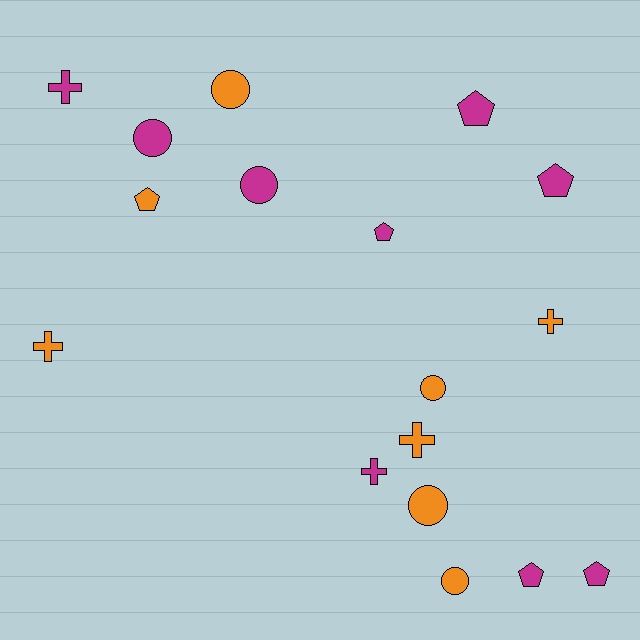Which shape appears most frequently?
Pentagon, with 6 objects.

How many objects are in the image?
There are 17 objects.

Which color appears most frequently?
Magenta, with 9 objects.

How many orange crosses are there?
There are 3 orange crosses.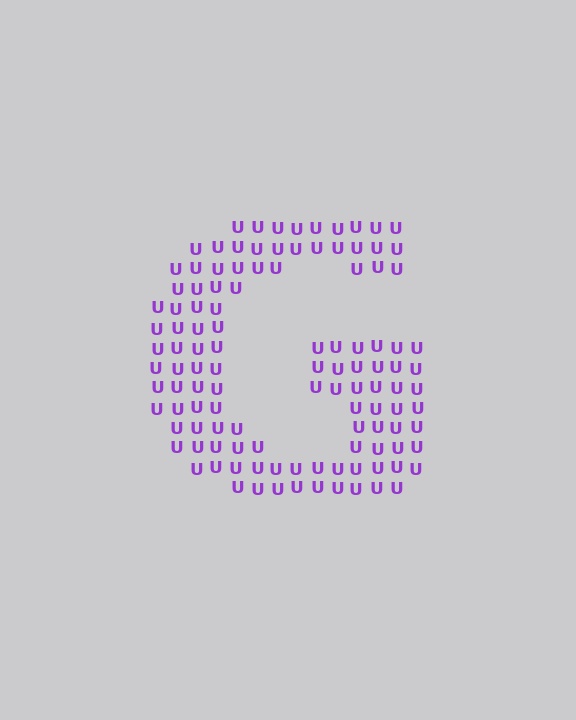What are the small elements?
The small elements are letter U's.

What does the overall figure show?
The overall figure shows the letter G.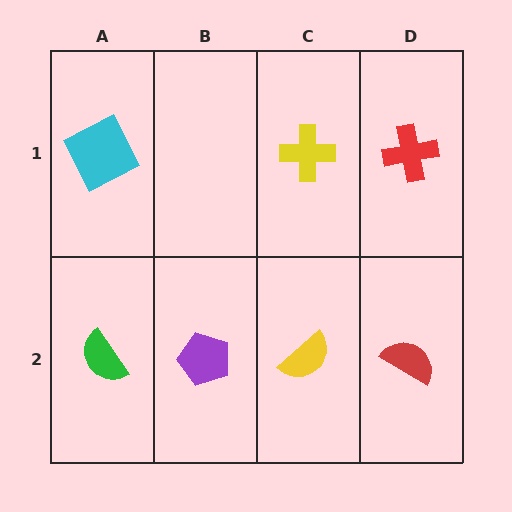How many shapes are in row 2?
4 shapes.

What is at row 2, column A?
A green semicircle.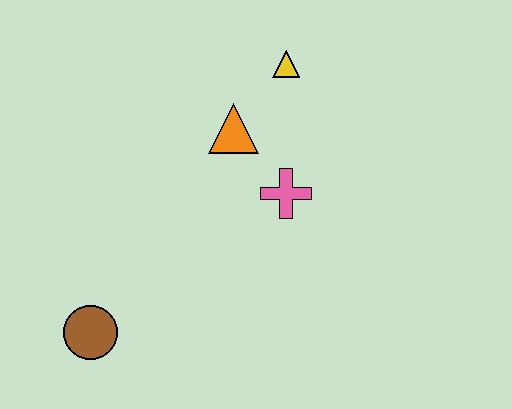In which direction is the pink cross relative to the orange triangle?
The pink cross is below the orange triangle.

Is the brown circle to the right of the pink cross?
No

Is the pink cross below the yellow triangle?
Yes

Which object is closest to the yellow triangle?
The orange triangle is closest to the yellow triangle.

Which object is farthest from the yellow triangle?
The brown circle is farthest from the yellow triangle.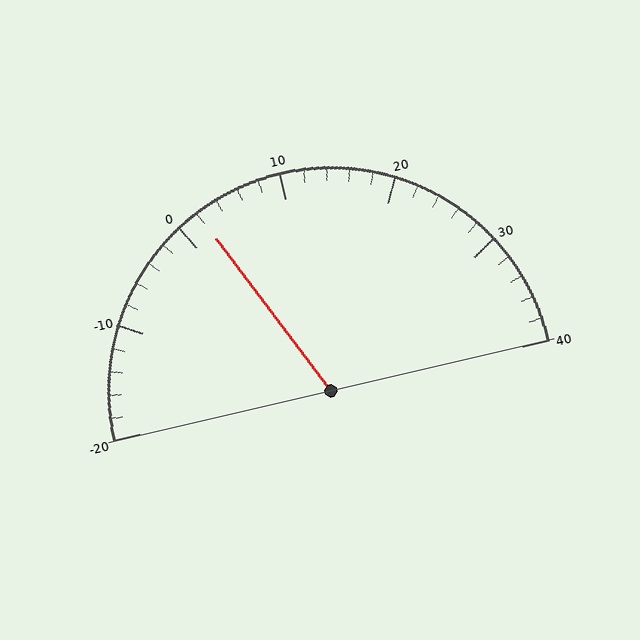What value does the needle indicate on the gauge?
The needle indicates approximately 2.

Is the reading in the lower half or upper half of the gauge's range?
The reading is in the lower half of the range (-20 to 40).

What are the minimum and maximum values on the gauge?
The gauge ranges from -20 to 40.